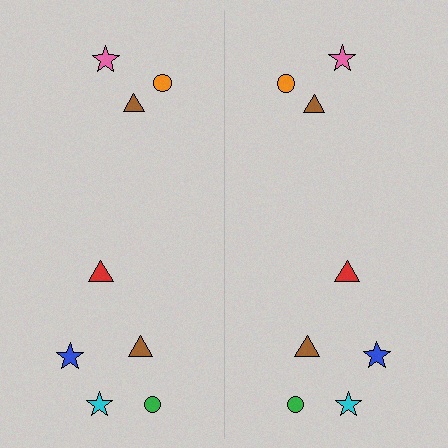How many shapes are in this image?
There are 16 shapes in this image.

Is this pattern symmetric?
Yes, this pattern has bilateral (reflection) symmetry.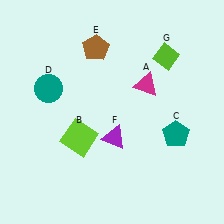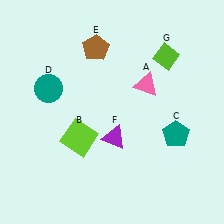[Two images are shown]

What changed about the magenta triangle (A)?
In Image 1, A is magenta. In Image 2, it changed to pink.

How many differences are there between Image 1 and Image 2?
There is 1 difference between the two images.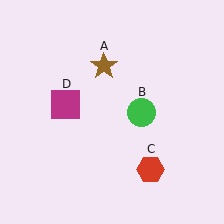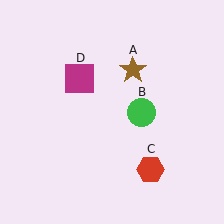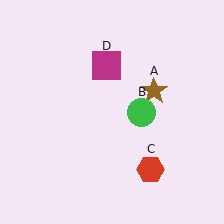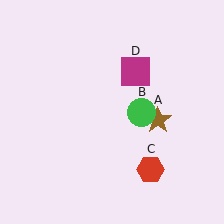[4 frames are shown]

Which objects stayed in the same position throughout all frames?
Green circle (object B) and red hexagon (object C) remained stationary.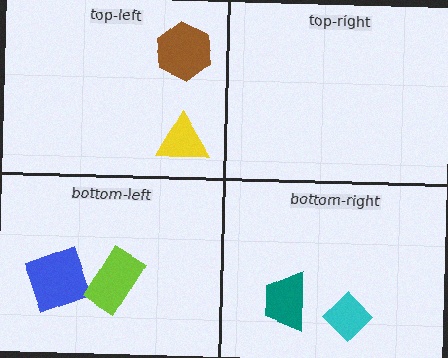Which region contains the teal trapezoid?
The bottom-right region.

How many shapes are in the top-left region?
2.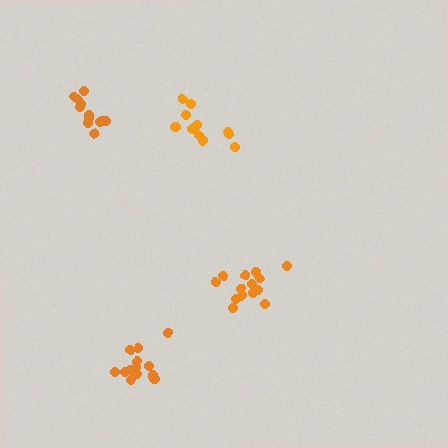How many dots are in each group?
Group 1: 14 dots, Group 2: 15 dots, Group 3: 11 dots, Group 4: 12 dots (52 total).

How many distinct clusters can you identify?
There are 4 distinct clusters.